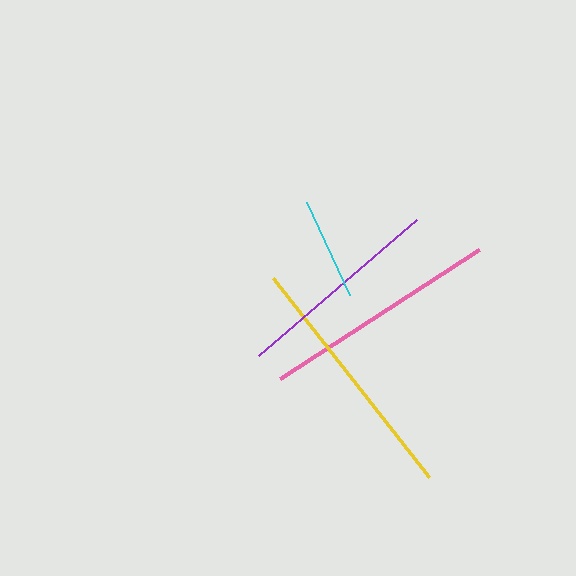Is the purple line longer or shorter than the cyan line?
The purple line is longer than the cyan line.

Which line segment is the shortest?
The cyan line is the shortest at approximately 103 pixels.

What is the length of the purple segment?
The purple segment is approximately 209 pixels long.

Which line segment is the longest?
The yellow line is the longest at approximately 253 pixels.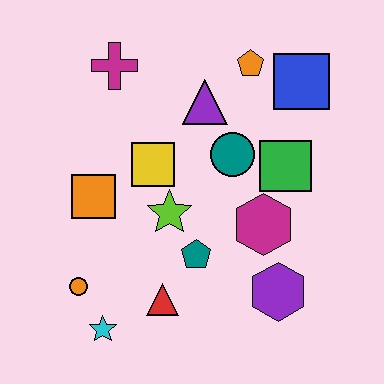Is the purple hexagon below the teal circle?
Yes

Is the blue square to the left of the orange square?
No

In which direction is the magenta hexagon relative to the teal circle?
The magenta hexagon is below the teal circle.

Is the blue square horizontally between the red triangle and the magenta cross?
No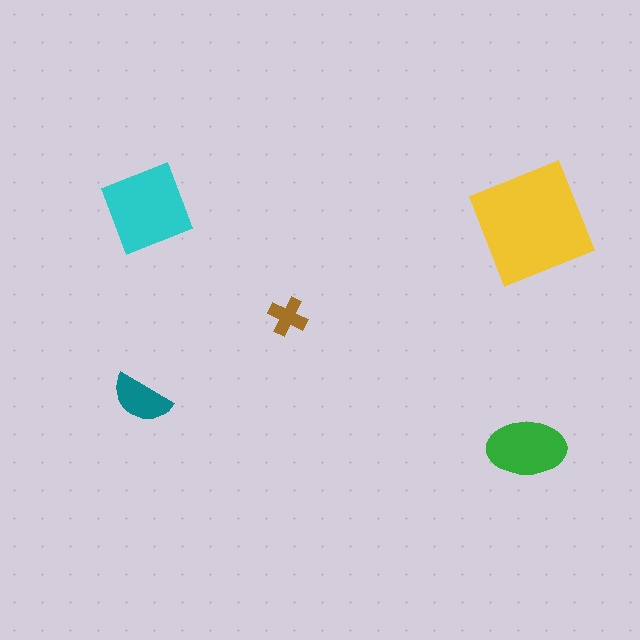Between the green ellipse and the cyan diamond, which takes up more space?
The cyan diamond.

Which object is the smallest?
The brown cross.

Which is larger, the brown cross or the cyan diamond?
The cyan diamond.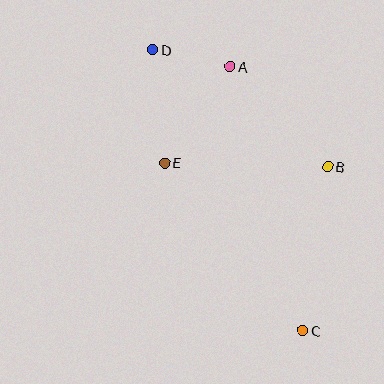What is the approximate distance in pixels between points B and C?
The distance between B and C is approximately 166 pixels.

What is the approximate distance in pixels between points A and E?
The distance between A and E is approximately 117 pixels.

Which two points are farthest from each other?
Points C and D are farthest from each other.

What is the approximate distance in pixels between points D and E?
The distance between D and E is approximately 114 pixels.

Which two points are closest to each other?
Points A and D are closest to each other.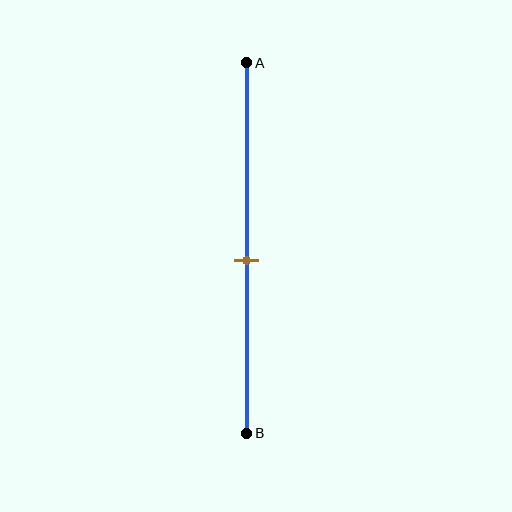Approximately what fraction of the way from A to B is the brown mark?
The brown mark is approximately 55% of the way from A to B.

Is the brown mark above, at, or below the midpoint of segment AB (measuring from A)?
The brown mark is below the midpoint of segment AB.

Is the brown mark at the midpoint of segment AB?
No, the mark is at about 55% from A, not at the 50% midpoint.